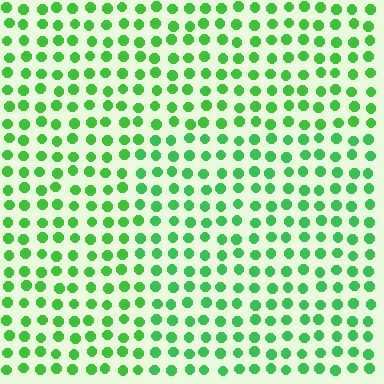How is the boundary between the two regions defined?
The boundary is defined purely by a slight shift in hue (about 15 degrees). Spacing, size, and orientation are identical on both sides.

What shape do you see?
I see a rectangle.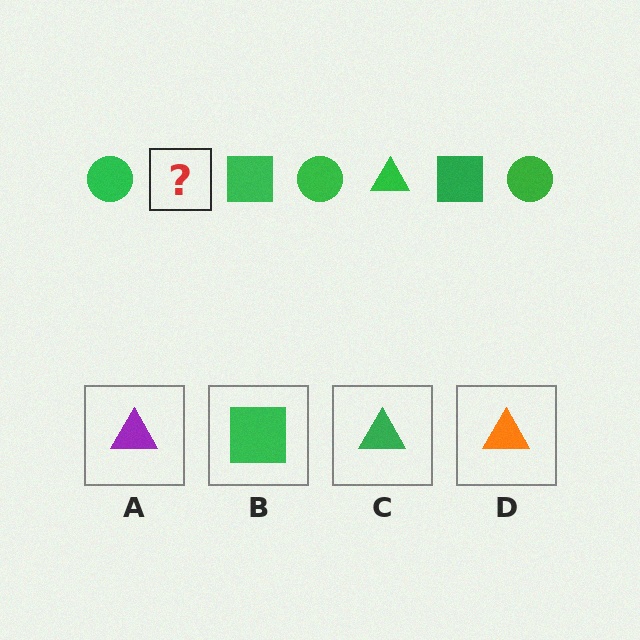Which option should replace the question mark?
Option C.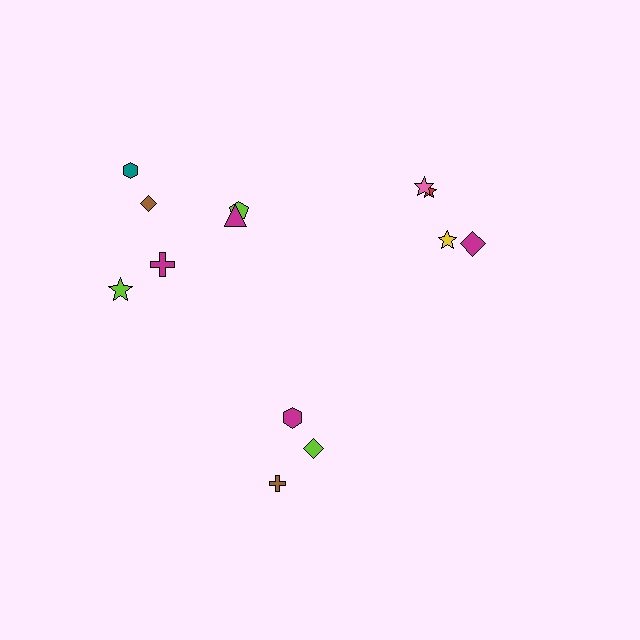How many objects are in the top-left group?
There are 6 objects.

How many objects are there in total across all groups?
There are 13 objects.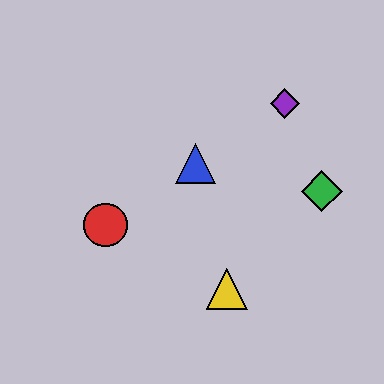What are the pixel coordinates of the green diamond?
The green diamond is at (322, 191).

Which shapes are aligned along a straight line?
The red circle, the blue triangle, the purple diamond are aligned along a straight line.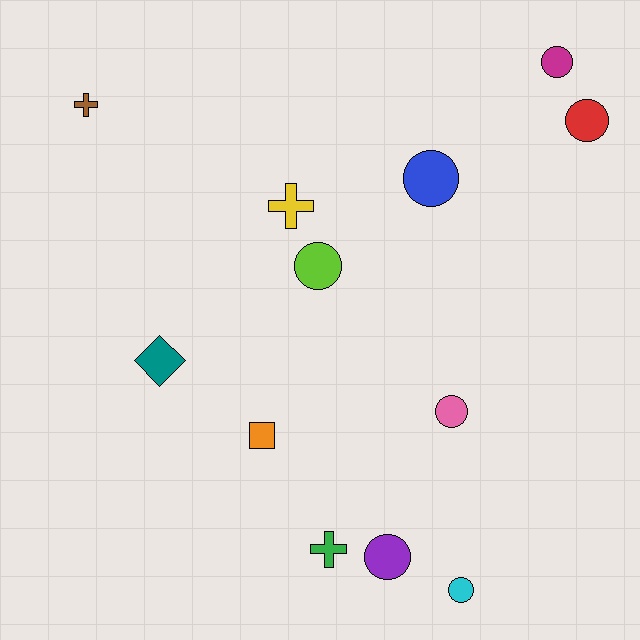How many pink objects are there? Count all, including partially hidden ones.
There is 1 pink object.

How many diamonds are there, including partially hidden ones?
There is 1 diamond.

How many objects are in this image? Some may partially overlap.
There are 12 objects.